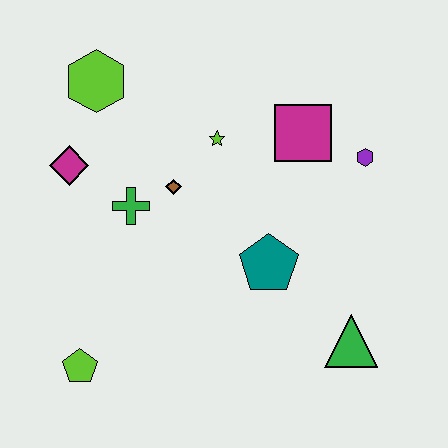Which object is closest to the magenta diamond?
The green cross is closest to the magenta diamond.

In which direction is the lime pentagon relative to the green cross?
The lime pentagon is below the green cross.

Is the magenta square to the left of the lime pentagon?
No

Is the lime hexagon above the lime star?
Yes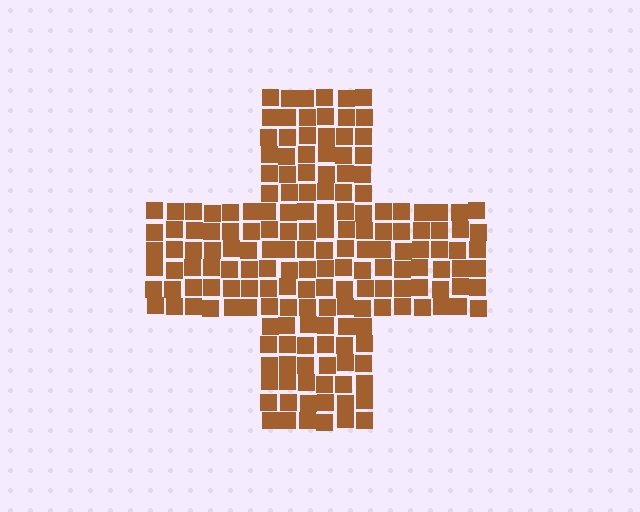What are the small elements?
The small elements are squares.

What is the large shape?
The large shape is a cross.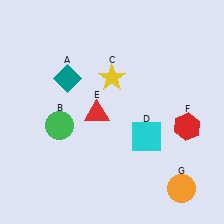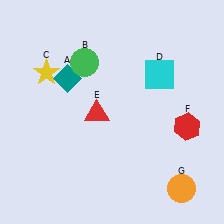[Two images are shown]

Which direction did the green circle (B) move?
The green circle (B) moved up.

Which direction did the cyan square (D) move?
The cyan square (D) moved up.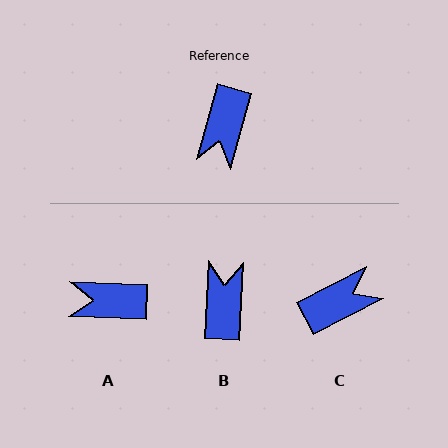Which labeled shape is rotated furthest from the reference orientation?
B, about 167 degrees away.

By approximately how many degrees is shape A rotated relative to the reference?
Approximately 76 degrees clockwise.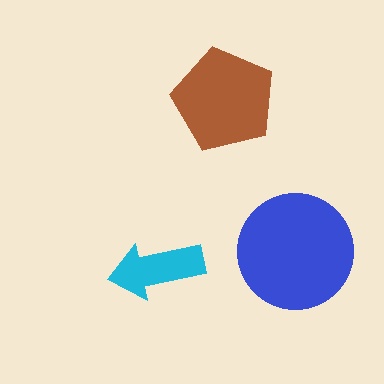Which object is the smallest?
The cyan arrow.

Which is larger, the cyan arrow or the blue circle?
The blue circle.